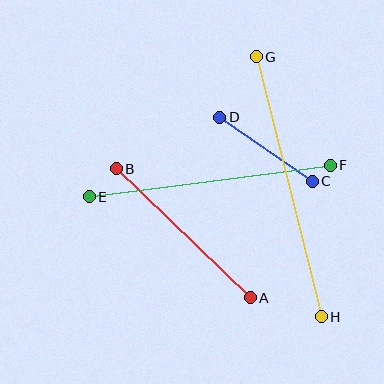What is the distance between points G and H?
The distance is approximately 268 pixels.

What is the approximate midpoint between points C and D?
The midpoint is at approximately (266, 149) pixels.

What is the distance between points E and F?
The distance is approximately 243 pixels.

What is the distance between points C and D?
The distance is approximately 113 pixels.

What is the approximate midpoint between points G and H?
The midpoint is at approximately (289, 187) pixels.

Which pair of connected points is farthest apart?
Points G and H are farthest apart.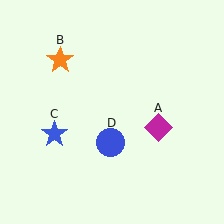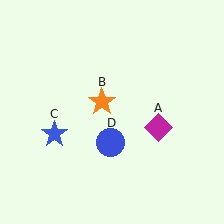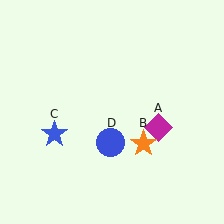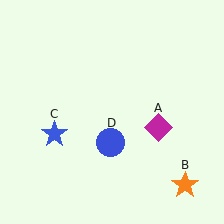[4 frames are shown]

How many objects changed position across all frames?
1 object changed position: orange star (object B).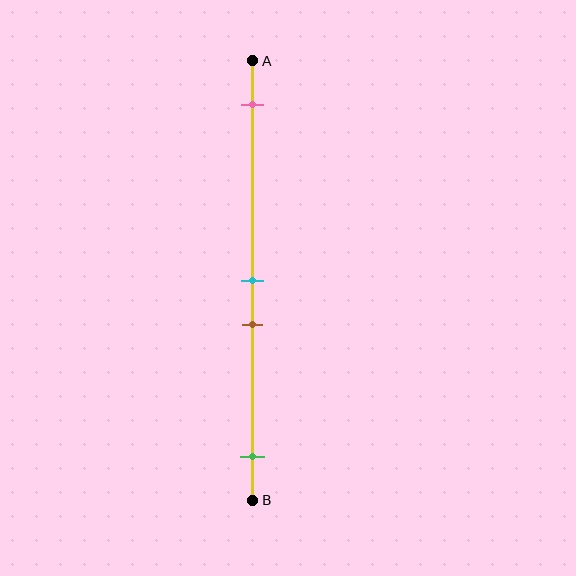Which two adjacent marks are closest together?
The cyan and brown marks are the closest adjacent pair.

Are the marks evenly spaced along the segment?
No, the marks are not evenly spaced.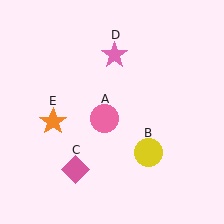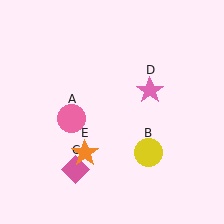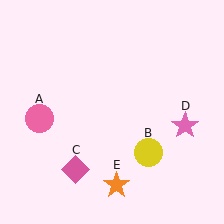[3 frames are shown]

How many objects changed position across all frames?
3 objects changed position: pink circle (object A), pink star (object D), orange star (object E).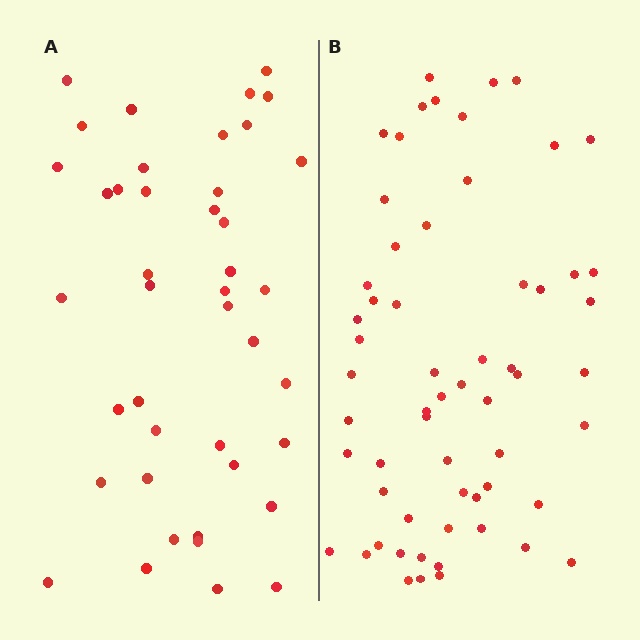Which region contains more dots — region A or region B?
Region B (the right region) has more dots.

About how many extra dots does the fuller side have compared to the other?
Region B has approximately 20 more dots than region A.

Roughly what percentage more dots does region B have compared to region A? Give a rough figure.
About 45% more.